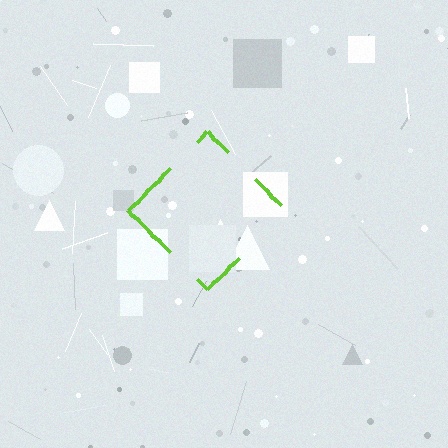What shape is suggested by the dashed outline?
The dashed outline suggests a diamond.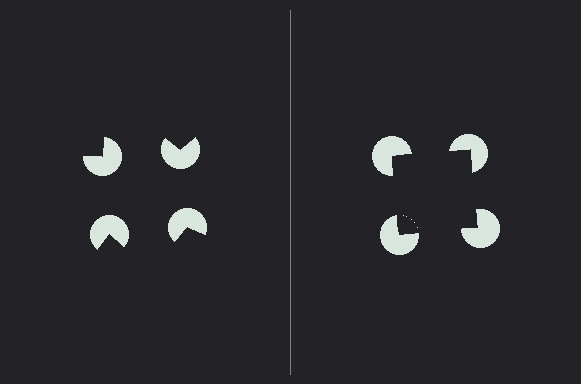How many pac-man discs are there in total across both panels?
8 — 4 on each side.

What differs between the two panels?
The pac-man discs are positioned identically on both sides; only the wedge orientations differ. On the right they align to a square; on the left they are misaligned.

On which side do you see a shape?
An illusory square appears on the right side. On the left side the wedge cuts are rotated, so no coherent shape forms.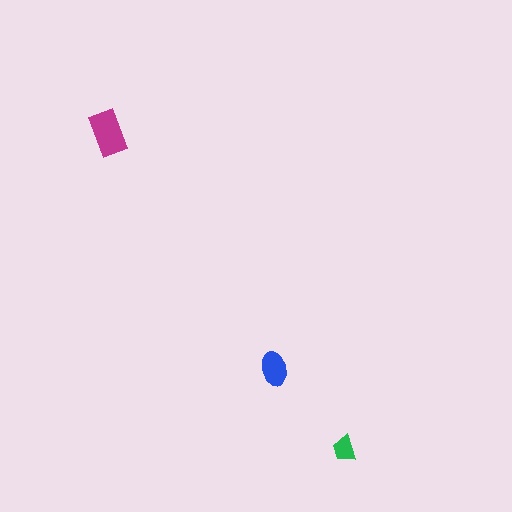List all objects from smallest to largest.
The green trapezoid, the blue ellipse, the magenta rectangle.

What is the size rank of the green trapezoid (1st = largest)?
3rd.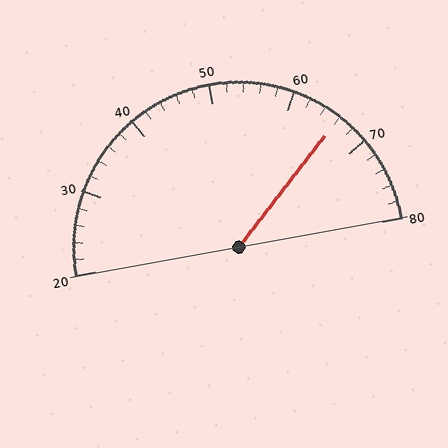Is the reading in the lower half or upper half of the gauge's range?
The reading is in the upper half of the range (20 to 80).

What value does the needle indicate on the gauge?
The needle indicates approximately 66.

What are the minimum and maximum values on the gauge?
The gauge ranges from 20 to 80.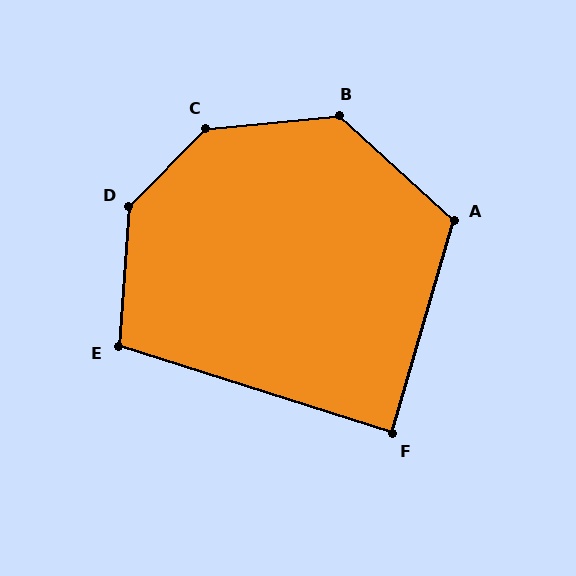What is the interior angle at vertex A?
Approximately 116 degrees (obtuse).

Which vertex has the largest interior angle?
C, at approximately 140 degrees.